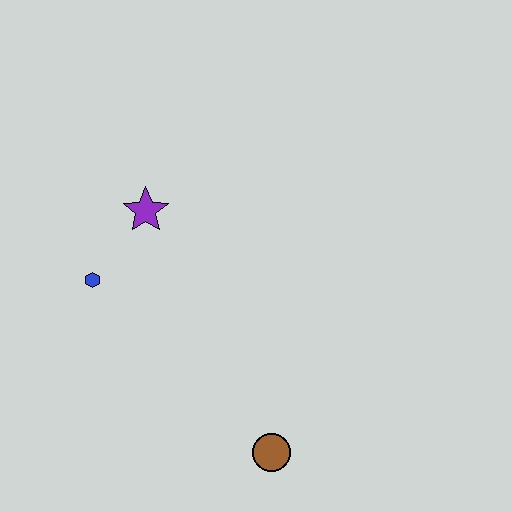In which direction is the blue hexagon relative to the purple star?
The blue hexagon is below the purple star.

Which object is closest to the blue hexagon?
The purple star is closest to the blue hexagon.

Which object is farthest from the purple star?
The brown circle is farthest from the purple star.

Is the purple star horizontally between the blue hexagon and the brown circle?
Yes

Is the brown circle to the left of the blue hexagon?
No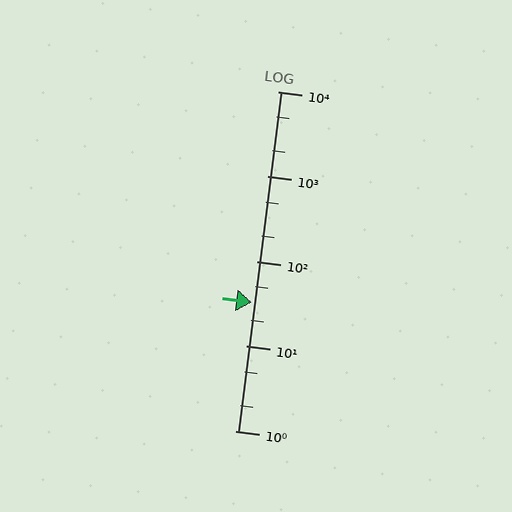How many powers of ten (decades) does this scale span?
The scale spans 4 decades, from 1 to 10000.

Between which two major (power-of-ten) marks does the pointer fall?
The pointer is between 10 and 100.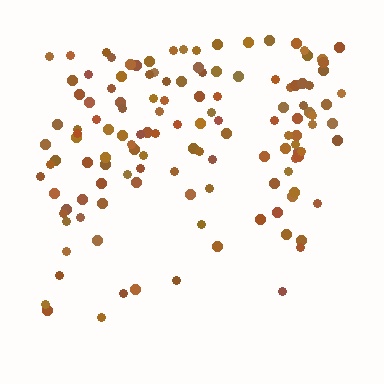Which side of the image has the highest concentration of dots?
The top.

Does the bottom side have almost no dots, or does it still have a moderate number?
Still a moderate number, just noticeably fewer than the top.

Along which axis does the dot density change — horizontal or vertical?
Vertical.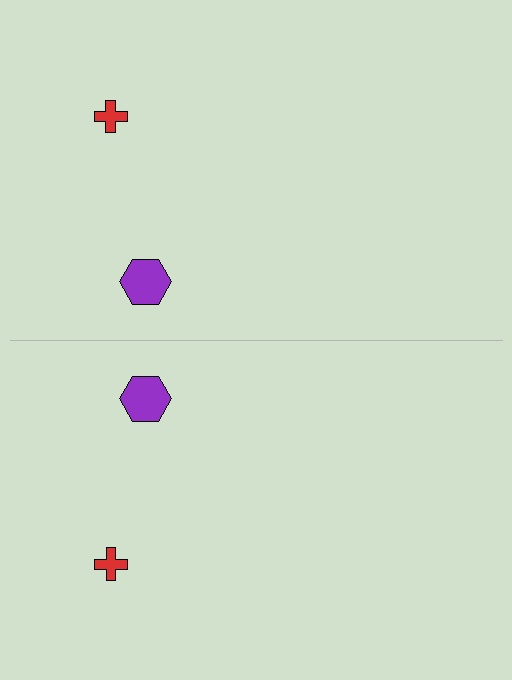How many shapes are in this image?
There are 4 shapes in this image.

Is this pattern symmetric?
Yes, this pattern has bilateral (reflection) symmetry.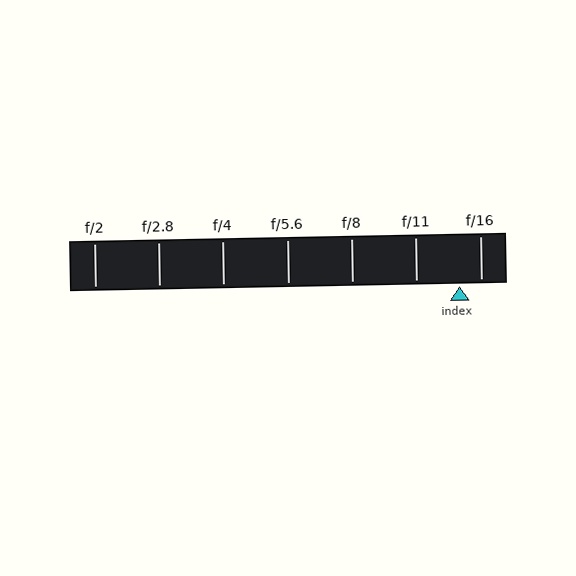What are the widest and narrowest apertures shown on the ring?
The widest aperture shown is f/2 and the narrowest is f/16.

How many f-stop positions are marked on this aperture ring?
There are 7 f-stop positions marked.